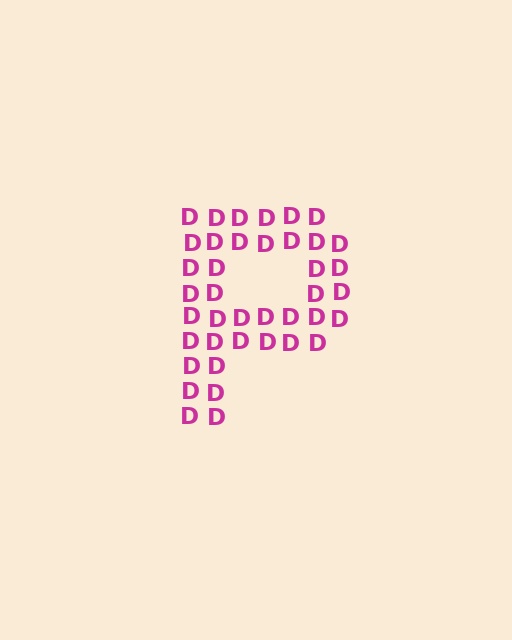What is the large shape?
The large shape is the letter P.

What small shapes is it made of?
It is made of small letter D's.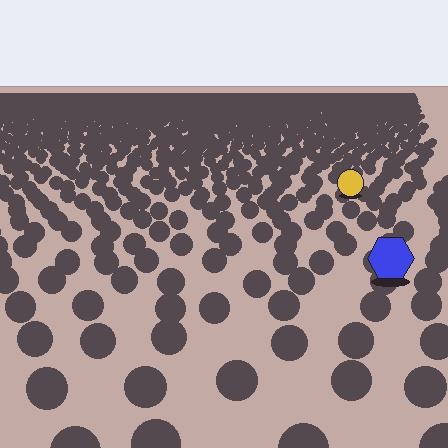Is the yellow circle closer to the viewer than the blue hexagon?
No. The blue hexagon is closer — you can tell from the texture gradient: the ground texture is coarser near it.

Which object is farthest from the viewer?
The yellow circle is farthest from the viewer. It appears smaller and the ground texture around it is denser.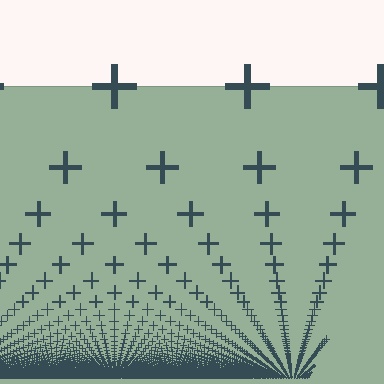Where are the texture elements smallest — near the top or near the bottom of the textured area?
Near the bottom.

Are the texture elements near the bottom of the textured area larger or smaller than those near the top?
Smaller. The gradient is inverted — elements near the bottom are smaller and denser.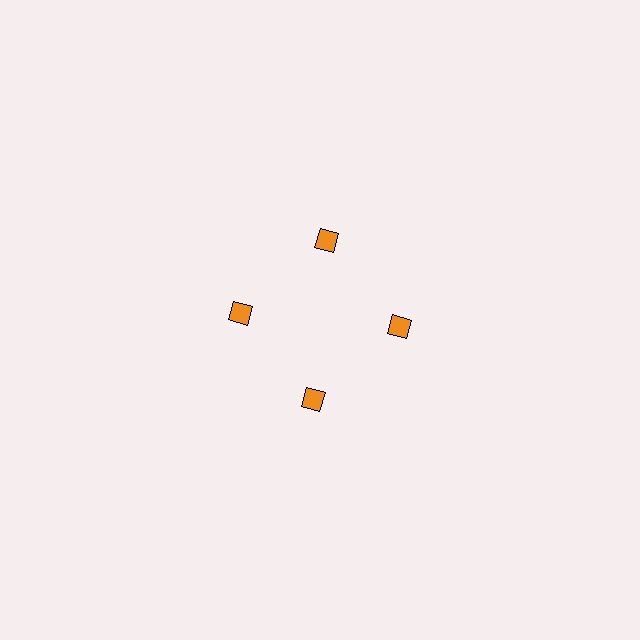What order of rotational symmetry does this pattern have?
This pattern has 4-fold rotational symmetry.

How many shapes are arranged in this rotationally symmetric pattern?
There are 4 shapes, arranged in 4 groups of 1.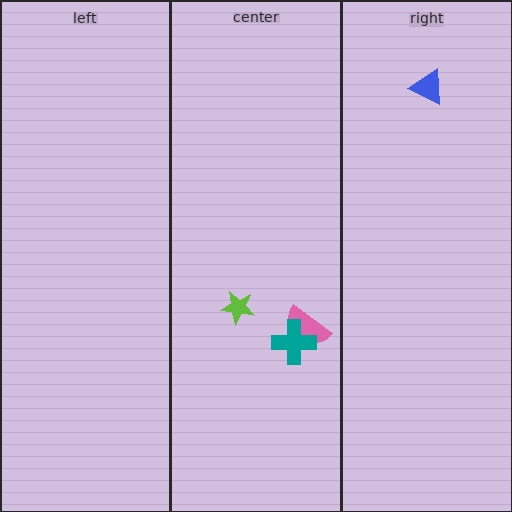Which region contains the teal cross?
The center region.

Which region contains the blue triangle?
The right region.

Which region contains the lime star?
The center region.